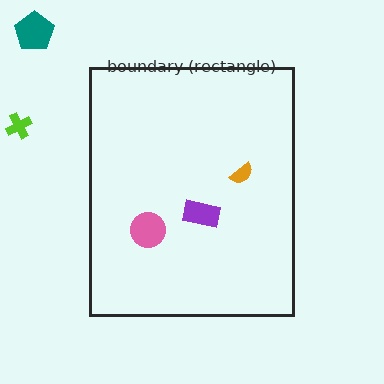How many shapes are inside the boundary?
3 inside, 2 outside.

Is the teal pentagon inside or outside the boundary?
Outside.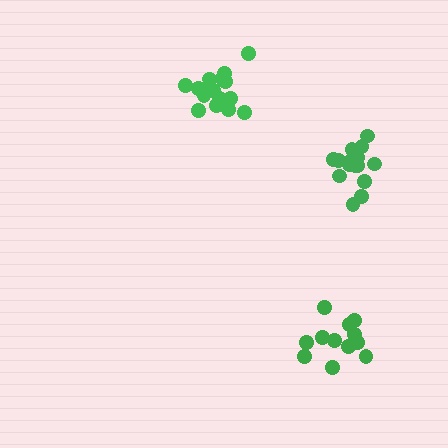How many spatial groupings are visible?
There are 3 spatial groupings.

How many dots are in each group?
Group 1: 17 dots, Group 2: 15 dots, Group 3: 12 dots (44 total).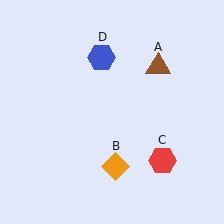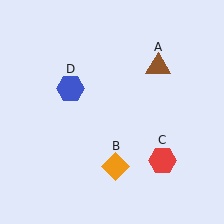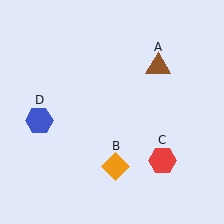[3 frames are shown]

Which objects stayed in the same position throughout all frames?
Brown triangle (object A) and orange diamond (object B) and red hexagon (object C) remained stationary.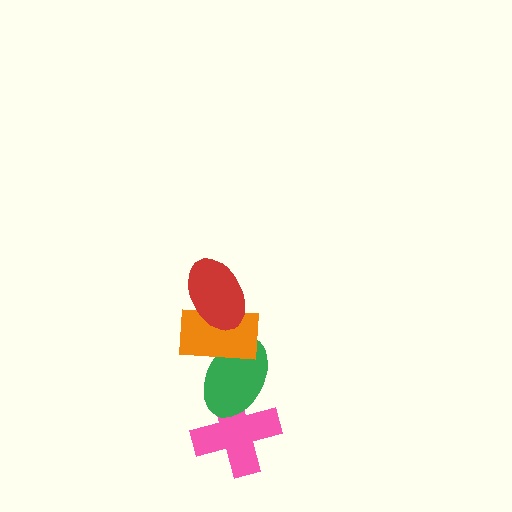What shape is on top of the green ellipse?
The orange rectangle is on top of the green ellipse.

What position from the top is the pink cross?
The pink cross is 4th from the top.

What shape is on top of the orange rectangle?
The red ellipse is on top of the orange rectangle.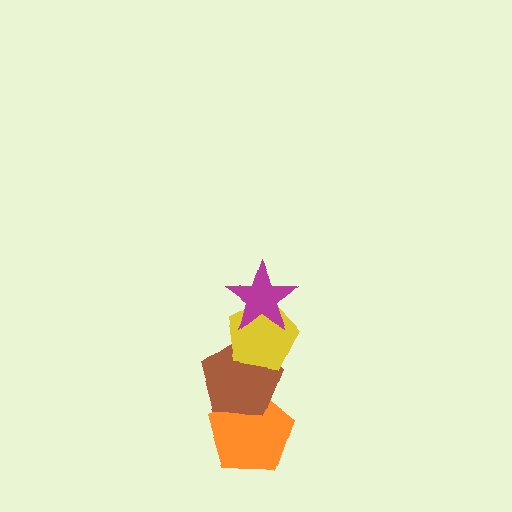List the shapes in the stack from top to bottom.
From top to bottom: the magenta star, the yellow pentagon, the brown pentagon, the orange pentagon.